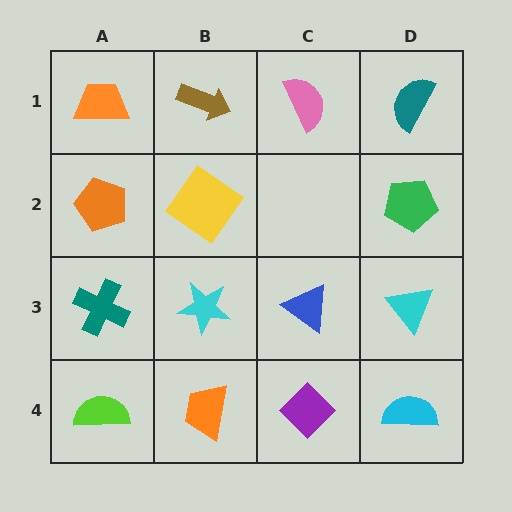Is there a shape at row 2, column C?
No, that cell is empty.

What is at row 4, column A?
A lime semicircle.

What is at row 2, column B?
A yellow diamond.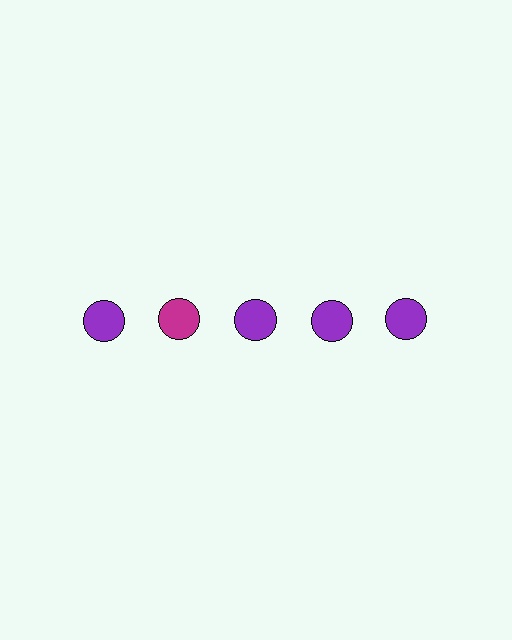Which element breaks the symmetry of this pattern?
The magenta circle in the top row, second from left column breaks the symmetry. All other shapes are purple circles.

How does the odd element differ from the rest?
It has a different color: magenta instead of purple.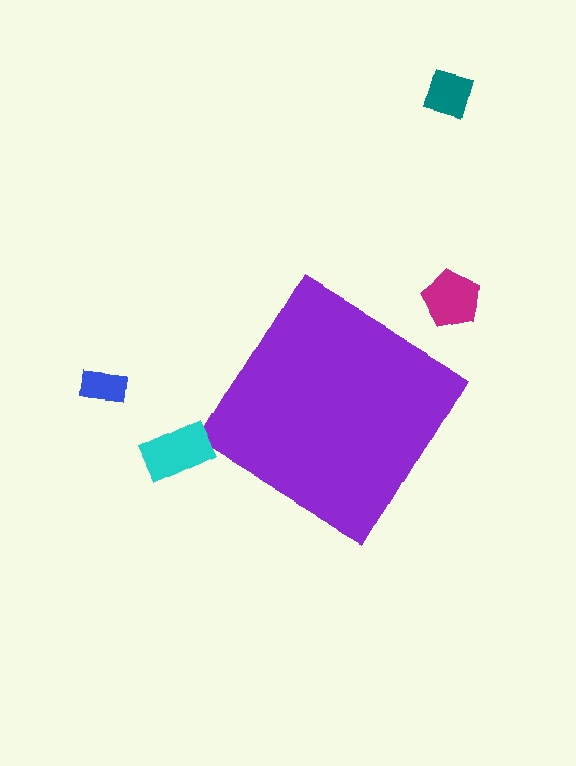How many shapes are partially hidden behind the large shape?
0 shapes are partially hidden.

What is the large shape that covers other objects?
A purple diamond.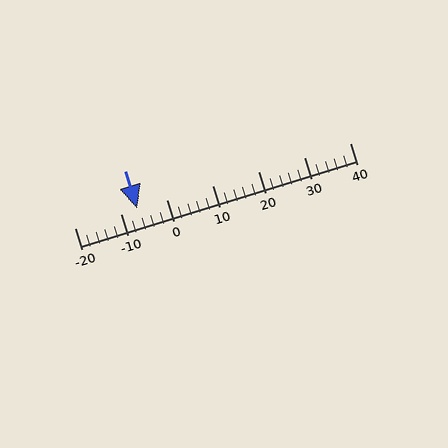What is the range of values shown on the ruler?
The ruler shows values from -20 to 40.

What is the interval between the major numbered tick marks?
The major tick marks are spaced 10 units apart.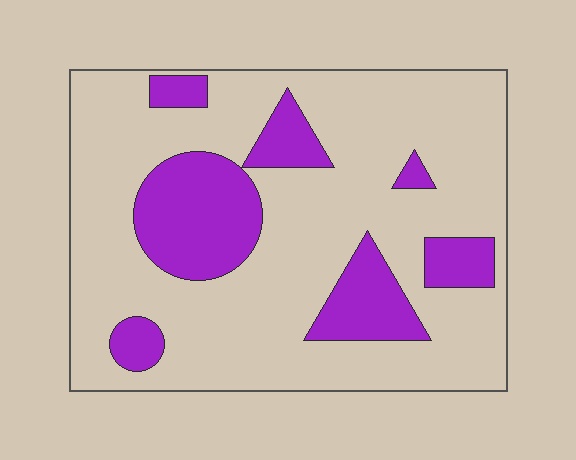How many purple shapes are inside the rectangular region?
7.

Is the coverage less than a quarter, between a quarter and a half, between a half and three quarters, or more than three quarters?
Less than a quarter.